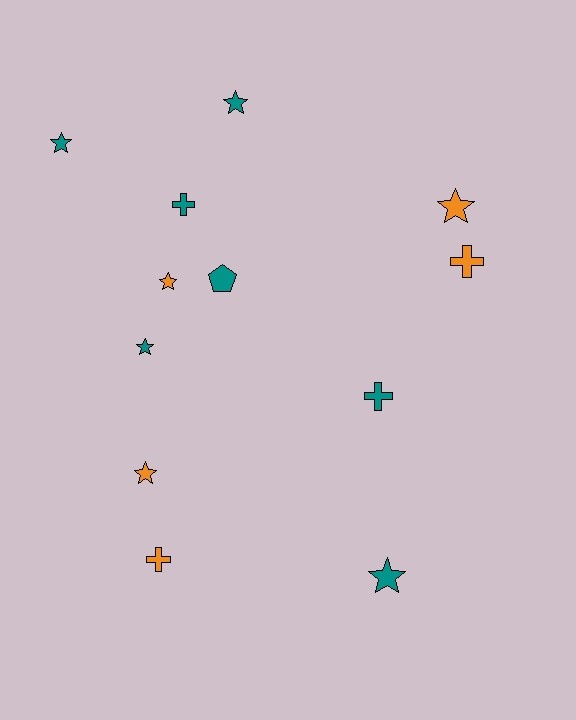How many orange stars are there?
There are 3 orange stars.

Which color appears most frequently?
Teal, with 7 objects.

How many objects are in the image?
There are 12 objects.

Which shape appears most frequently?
Star, with 7 objects.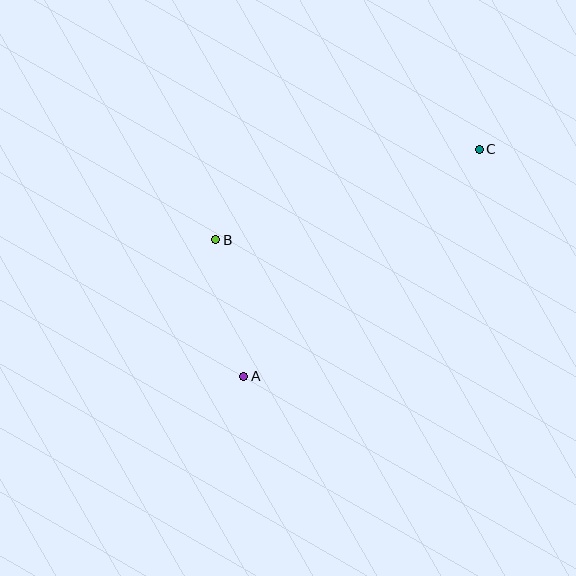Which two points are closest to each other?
Points A and B are closest to each other.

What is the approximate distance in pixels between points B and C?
The distance between B and C is approximately 279 pixels.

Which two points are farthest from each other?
Points A and C are farthest from each other.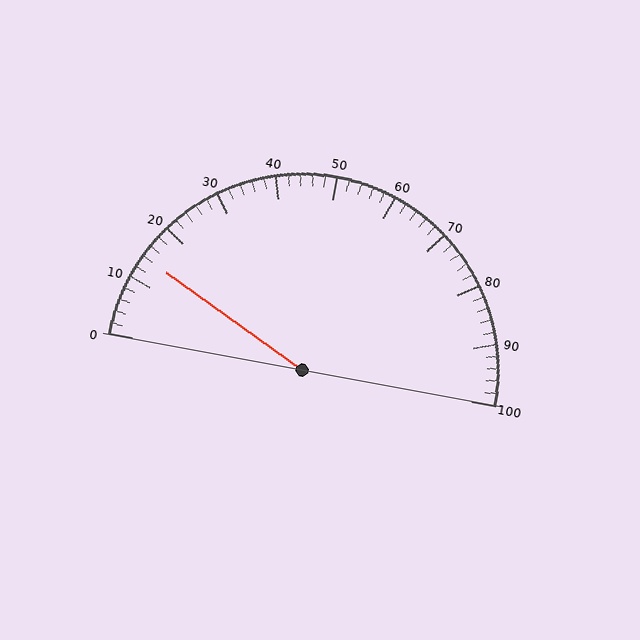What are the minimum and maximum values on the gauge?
The gauge ranges from 0 to 100.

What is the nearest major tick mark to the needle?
The nearest major tick mark is 10.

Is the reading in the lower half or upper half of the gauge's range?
The reading is in the lower half of the range (0 to 100).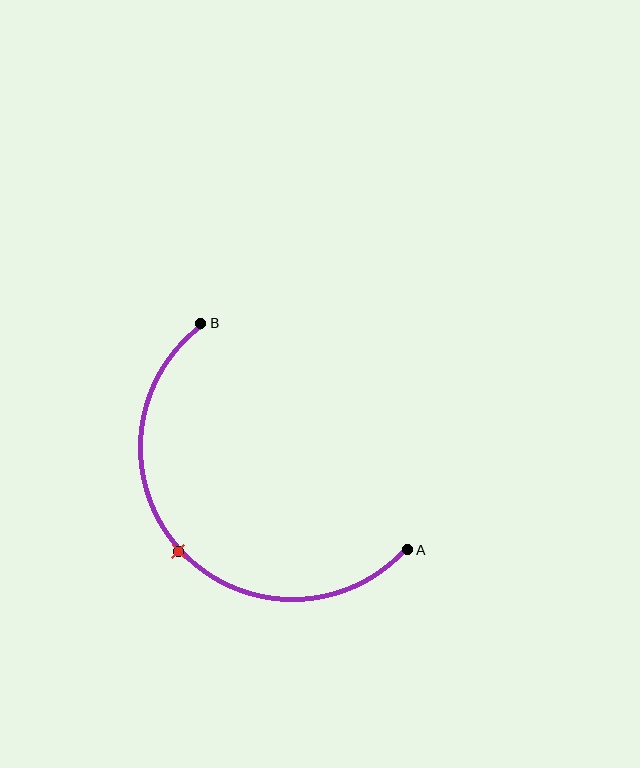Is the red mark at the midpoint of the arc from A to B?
Yes. The red mark lies on the arc at equal arc-length from both A and B — it is the arc midpoint.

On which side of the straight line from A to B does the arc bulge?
The arc bulges below and to the left of the straight line connecting A and B.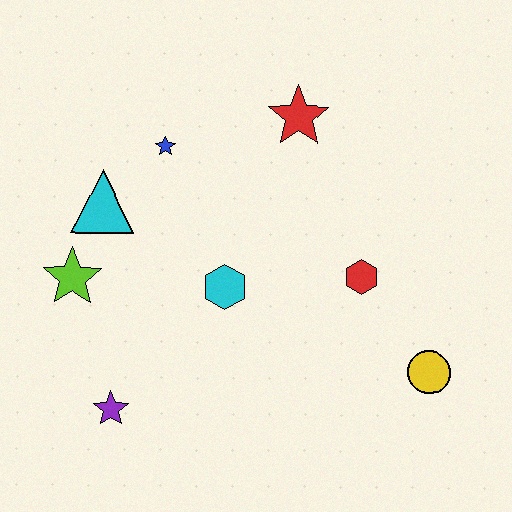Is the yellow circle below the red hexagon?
Yes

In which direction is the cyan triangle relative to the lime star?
The cyan triangle is above the lime star.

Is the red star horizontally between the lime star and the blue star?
No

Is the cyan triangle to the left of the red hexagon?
Yes